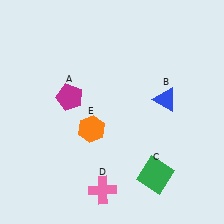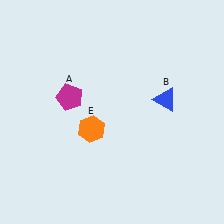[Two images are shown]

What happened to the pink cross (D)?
The pink cross (D) was removed in Image 2. It was in the bottom-left area of Image 1.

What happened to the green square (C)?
The green square (C) was removed in Image 2. It was in the bottom-right area of Image 1.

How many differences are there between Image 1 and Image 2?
There are 2 differences between the two images.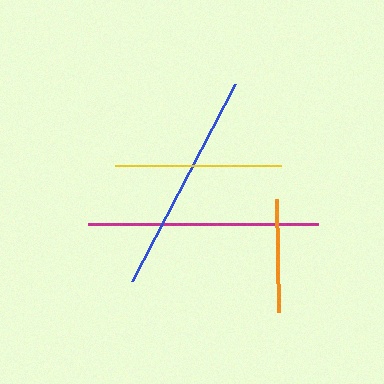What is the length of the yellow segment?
The yellow segment is approximately 166 pixels long.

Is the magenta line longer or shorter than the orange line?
The magenta line is longer than the orange line.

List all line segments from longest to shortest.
From longest to shortest: magenta, blue, yellow, orange.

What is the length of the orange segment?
The orange segment is approximately 112 pixels long.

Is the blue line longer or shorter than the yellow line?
The blue line is longer than the yellow line.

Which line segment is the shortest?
The orange line is the shortest at approximately 112 pixels.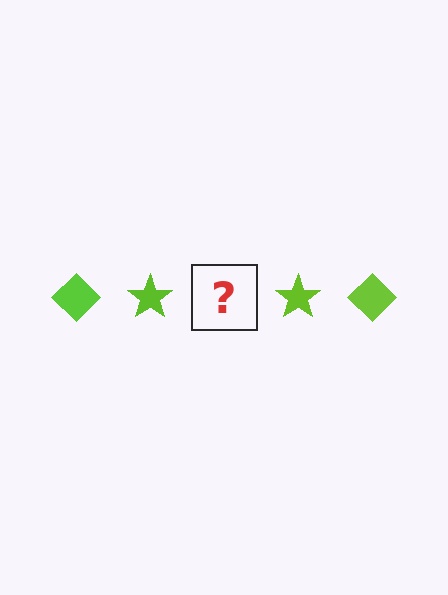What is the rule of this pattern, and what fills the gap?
The rule is that the pattern cycles through diamond, star shapes in lime. The gap should be filled with a lime diamond.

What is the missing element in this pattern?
The missing element is a lime diamond.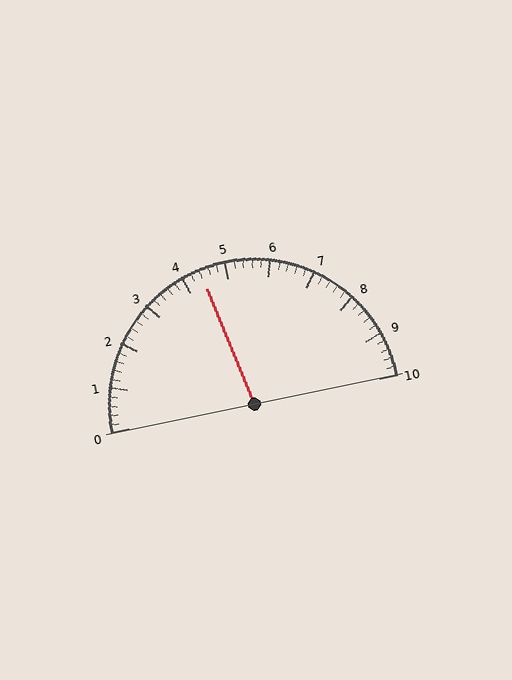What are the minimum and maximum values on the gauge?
The gauge ranges from 0 to 10.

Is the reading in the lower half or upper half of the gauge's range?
The reading is in the lower half of the range (0 to 10).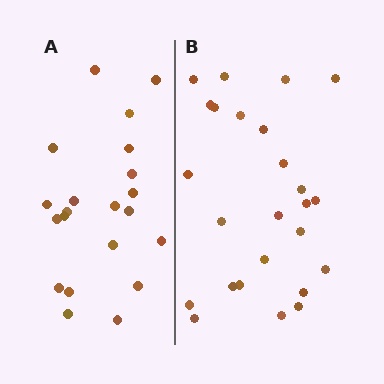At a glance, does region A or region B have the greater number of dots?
Region B (the right region) has more dots.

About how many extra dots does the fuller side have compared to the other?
Region B has about 4 more dots than region A.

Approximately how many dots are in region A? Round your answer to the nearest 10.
About 20 dots. (The exact count is 21, which rounds to 20.)